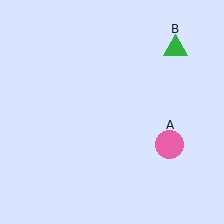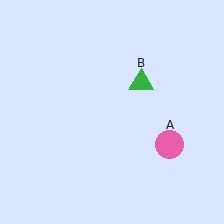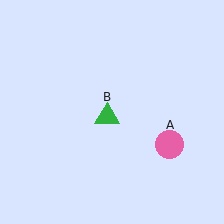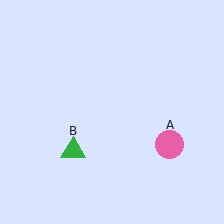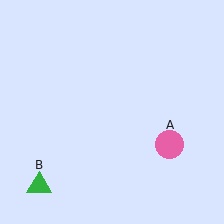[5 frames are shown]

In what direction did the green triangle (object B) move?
The green triangle (object B) moved down and to the left.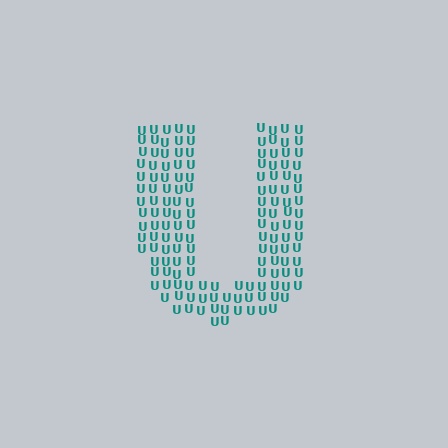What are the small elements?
The small elements are letter U's.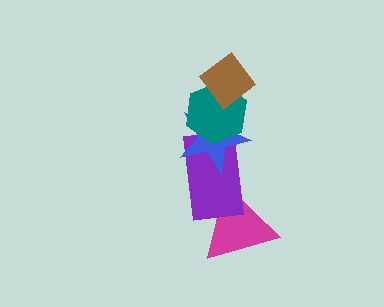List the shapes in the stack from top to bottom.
From top to bottom: the brown diamond, the teal hexagon, the blue star, the purple rectangle, the magenta triangle.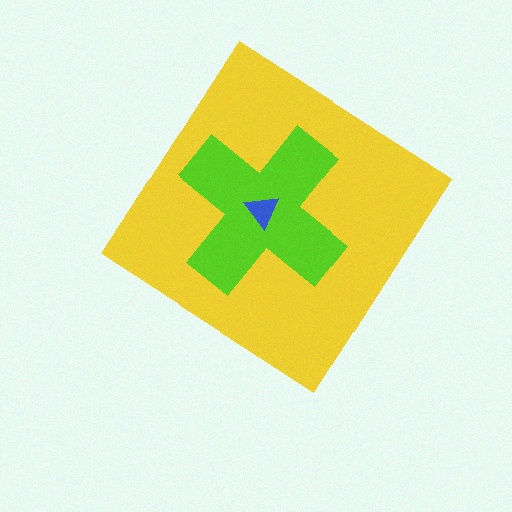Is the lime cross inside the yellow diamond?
Yes.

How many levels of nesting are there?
3.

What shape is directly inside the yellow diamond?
The lime cross.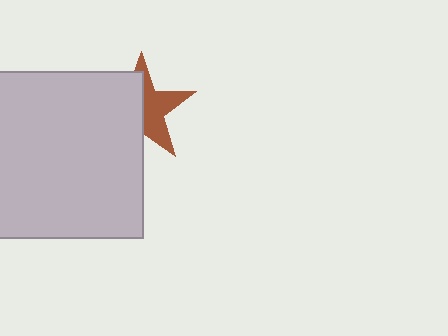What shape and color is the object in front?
The object in front is a light gray square.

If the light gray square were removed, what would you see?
You would see the complete brown star.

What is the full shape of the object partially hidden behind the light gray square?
The partially hidden object is a brown star.